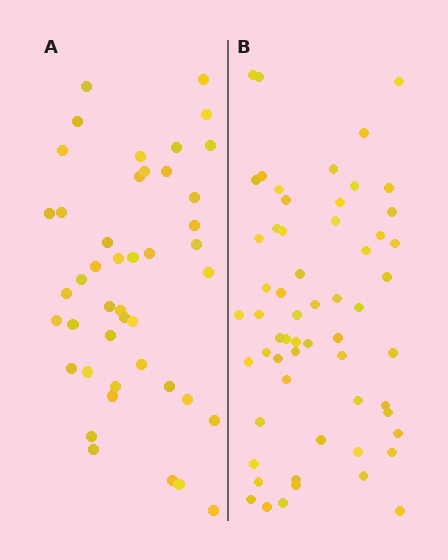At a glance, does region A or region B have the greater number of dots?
Region B (the right region) has more dots.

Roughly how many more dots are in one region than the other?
Region B has approximately 15 more dots than region A.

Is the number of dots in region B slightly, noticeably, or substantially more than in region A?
Region B has noticeably more, but not dramatically so. The ratio is roughly 1.3 to 1.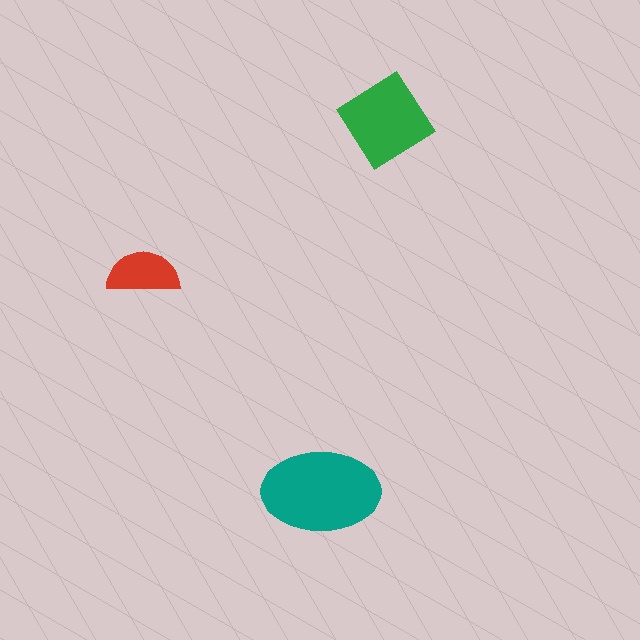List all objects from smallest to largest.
The red semicircle, the green diamond, the teal ellipse.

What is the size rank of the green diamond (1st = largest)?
2nd.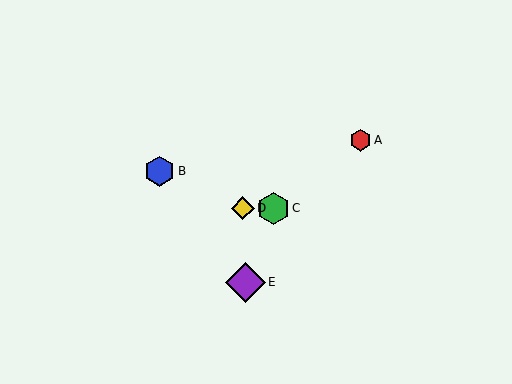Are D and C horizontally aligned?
Yes, both are at y≈208.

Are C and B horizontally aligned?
No, C is at y≈208 and B is at y≈171.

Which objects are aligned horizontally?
Objects C, D are aligned horizontally.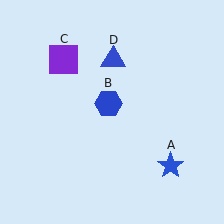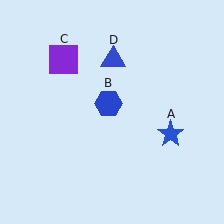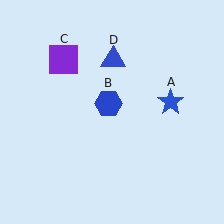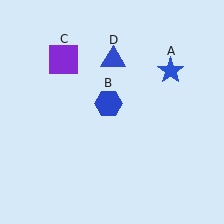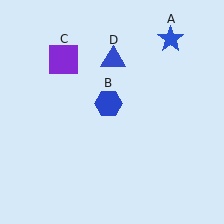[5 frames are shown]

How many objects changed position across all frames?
1 object changed position: blue star (object A).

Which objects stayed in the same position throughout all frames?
Blue hexagon (object B) and purple square (object C) and blue triangle (object D) remained stationary.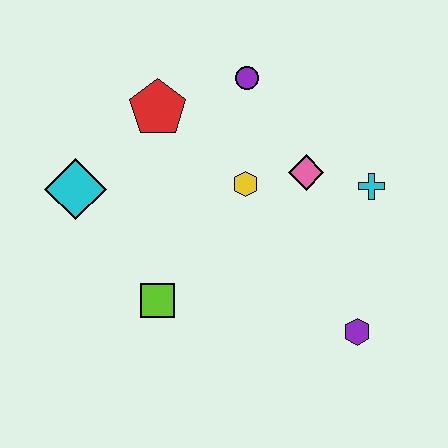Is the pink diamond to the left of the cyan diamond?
No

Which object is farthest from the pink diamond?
The cyan diamond is farthest from the pink diamond.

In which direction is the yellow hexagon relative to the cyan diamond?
The yellow hexagon is to the right of the cyan diamond.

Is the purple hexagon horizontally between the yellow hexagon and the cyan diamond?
No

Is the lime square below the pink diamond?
Yes